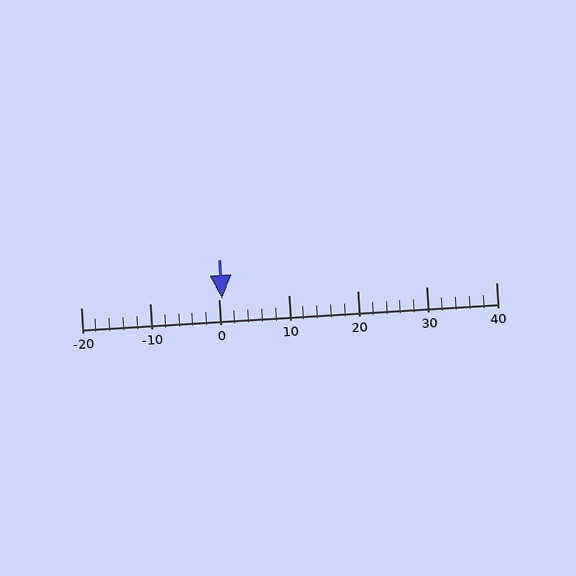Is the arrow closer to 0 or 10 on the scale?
The arrow is closer to 0.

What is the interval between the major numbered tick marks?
The major tick marks are spaced 10 units apart.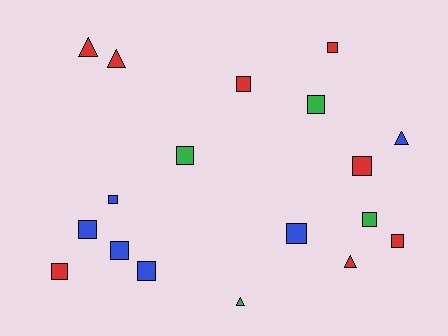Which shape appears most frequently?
Square, with 13 objects.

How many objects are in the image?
There are 18 objects.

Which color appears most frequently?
Red, with 8 objects.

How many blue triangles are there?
There is 1 blue triangle.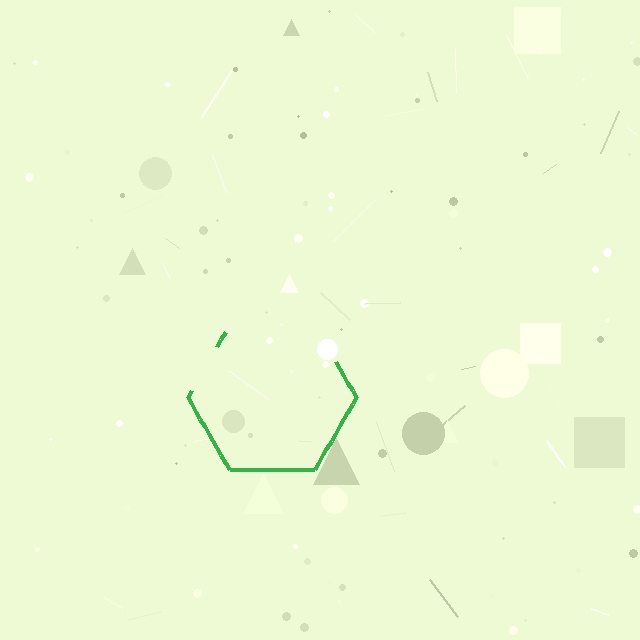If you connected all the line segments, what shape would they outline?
They would outline a hexagon.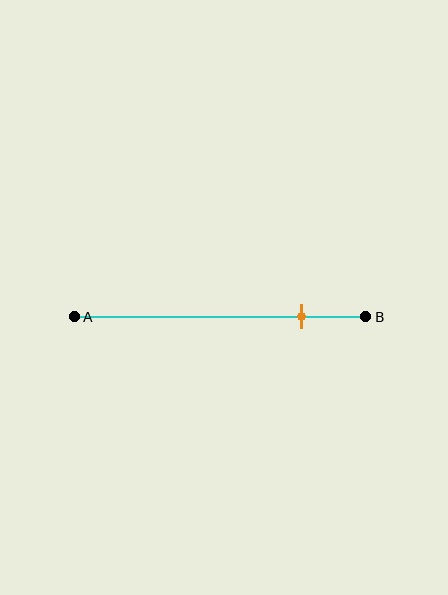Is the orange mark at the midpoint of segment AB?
No, the mark is at about 80% from A, not at the 50% midpoint.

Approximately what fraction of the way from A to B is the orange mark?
The orange mark is approximately 80% of the way from A to B.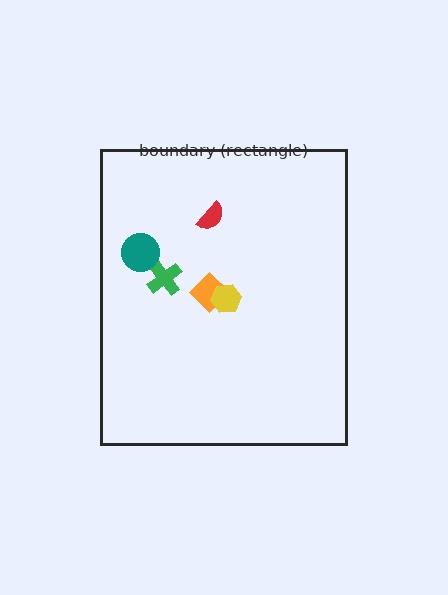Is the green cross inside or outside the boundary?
Inside.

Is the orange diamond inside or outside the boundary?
Inside.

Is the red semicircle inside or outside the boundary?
Inside.